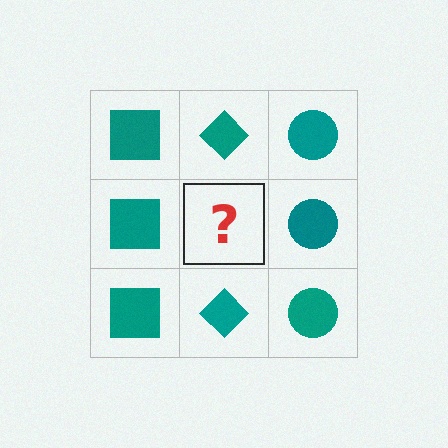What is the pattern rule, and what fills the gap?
The rule is that each column has a consistent shape. The gap should be filled with a teal diamond.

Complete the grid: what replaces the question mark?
The question mark should be replaced with a teal diamond.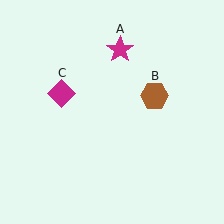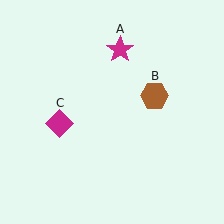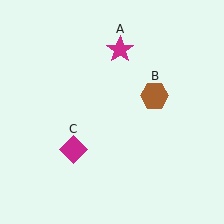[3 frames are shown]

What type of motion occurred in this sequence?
The magenta diamond (object C) rotated counterclockwise around the center of the scene.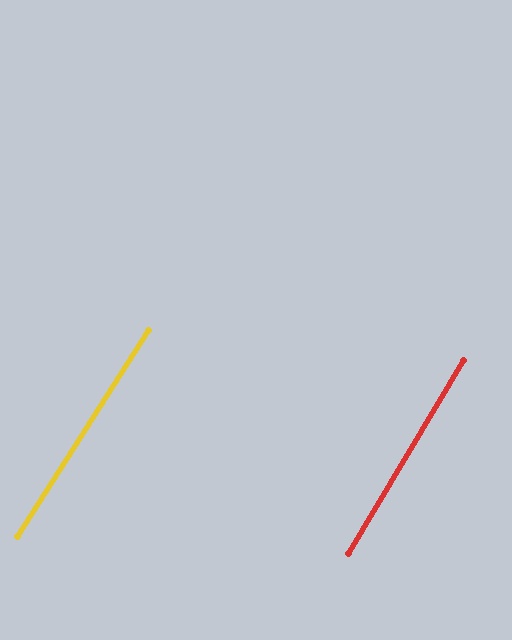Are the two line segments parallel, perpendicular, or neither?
Parallel — their directions differ by only 1.5°.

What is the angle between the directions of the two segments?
Approximately 1 degree.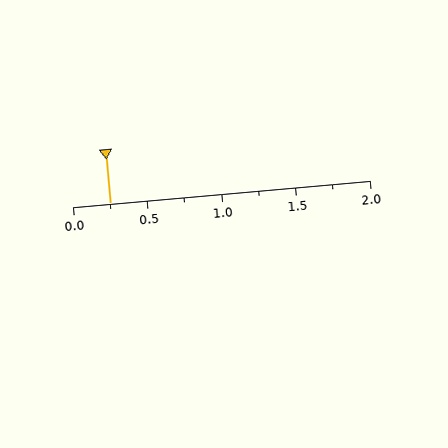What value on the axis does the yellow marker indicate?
The marker indicates approximately 0.25.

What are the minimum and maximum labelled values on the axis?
The axis runs from 0.0 to 2.0.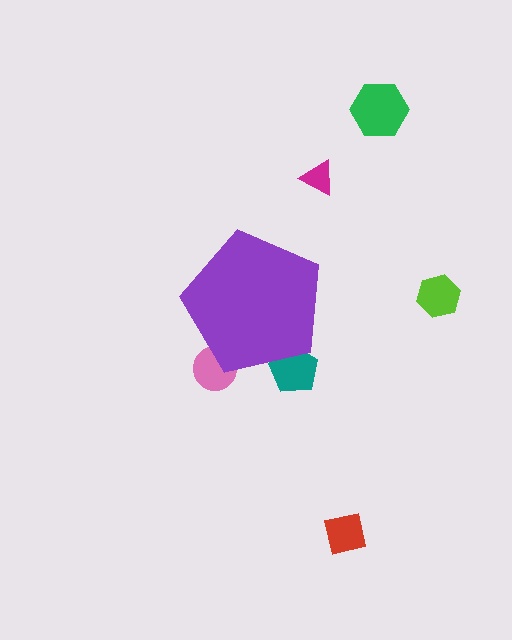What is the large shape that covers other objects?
A purple pentagon.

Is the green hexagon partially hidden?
No, the green hexagon is fully visible.